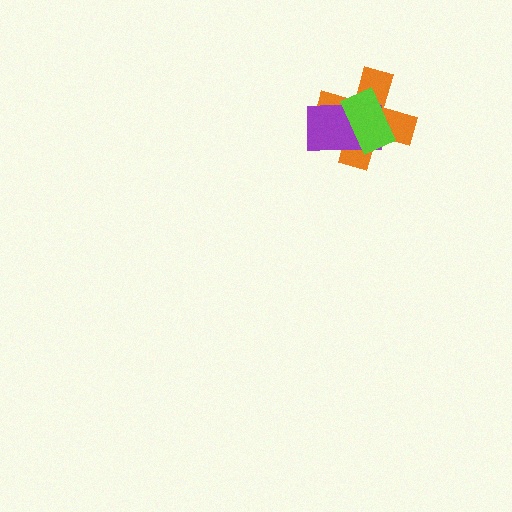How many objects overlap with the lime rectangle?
2 objects overlap with the lime rectangle.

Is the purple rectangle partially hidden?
Yes, it is partially covered by another shape.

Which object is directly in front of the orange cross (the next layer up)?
The purple rectangle is directly in front of the orange cross.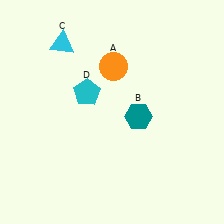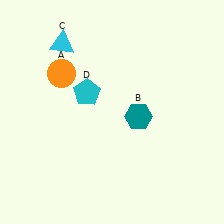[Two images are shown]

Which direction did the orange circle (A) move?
The orange circle (A) moved left.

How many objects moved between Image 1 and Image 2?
1 object moved between the two images.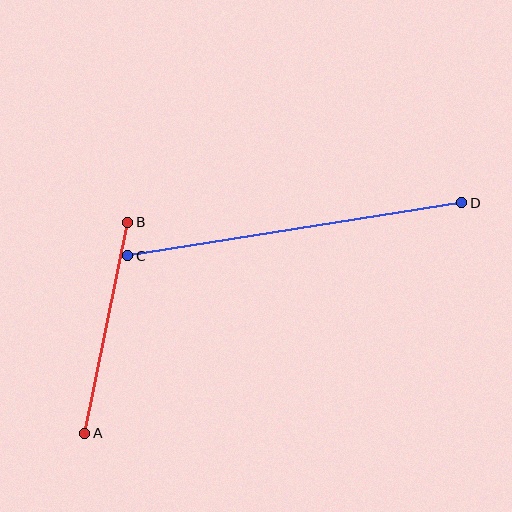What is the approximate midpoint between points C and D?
The midpoint is at approximately (295, 229) pixels.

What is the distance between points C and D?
The distance is approximately 338 pixels.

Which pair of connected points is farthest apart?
Points C and D are farthest apart.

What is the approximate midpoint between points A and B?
The midpoint is at approximately (106, 328) pixels.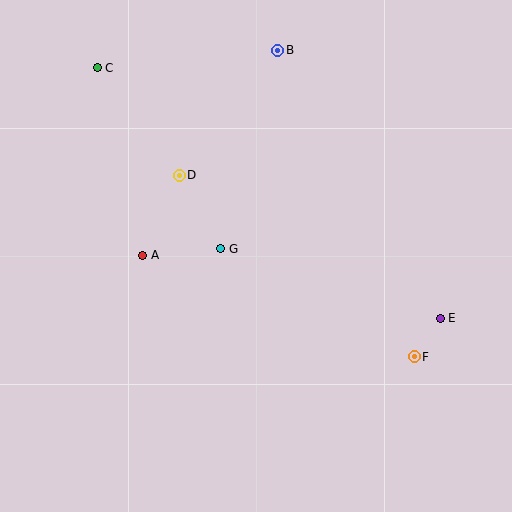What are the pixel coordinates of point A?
Point A is at (143, 255).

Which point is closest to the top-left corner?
Point C is closest to the top-left corner.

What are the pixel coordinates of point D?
Point D is at (179, 175).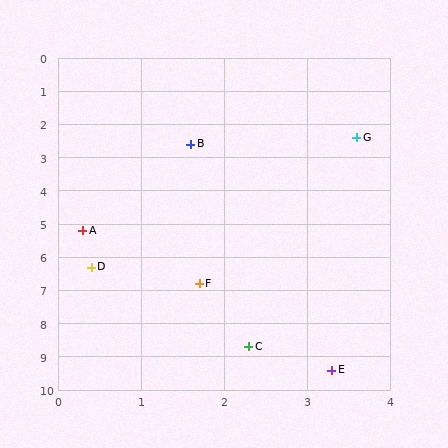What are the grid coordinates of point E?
Point E is at approximately (3.3, 9.4).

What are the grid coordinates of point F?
Point F is at approximately (1.7, 6.8).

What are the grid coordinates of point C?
Point C is at approximately (2.3, 8.7).